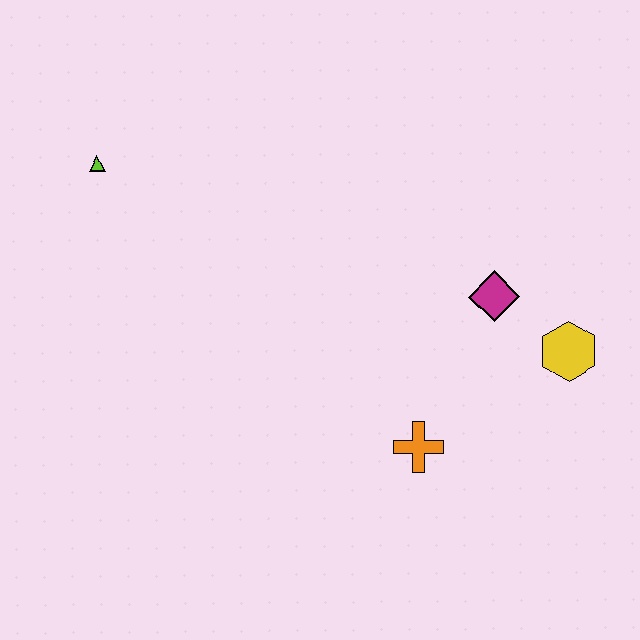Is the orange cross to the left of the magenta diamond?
Yes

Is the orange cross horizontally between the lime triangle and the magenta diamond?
Yes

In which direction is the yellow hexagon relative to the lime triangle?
The yellow hexagon is to the right of the lime triangle.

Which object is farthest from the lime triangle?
The yellow hexagon is farthest from the lime triangle.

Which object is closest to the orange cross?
The magenta diamond is closest to the orange cross.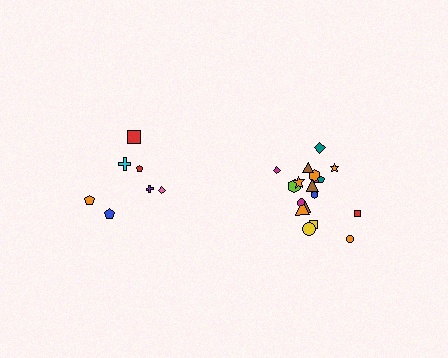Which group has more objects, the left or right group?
The right group.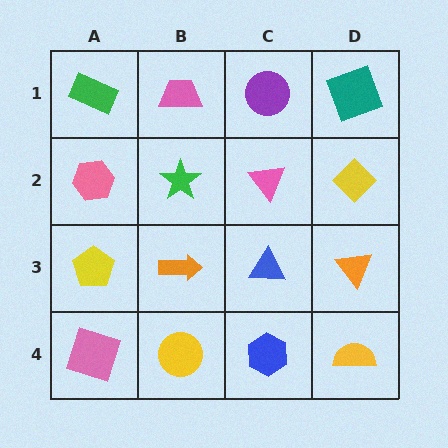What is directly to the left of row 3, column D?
A blue triangle.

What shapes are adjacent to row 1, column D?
A yellow diamond (row 2, column D), a purple circle (row 1, column C).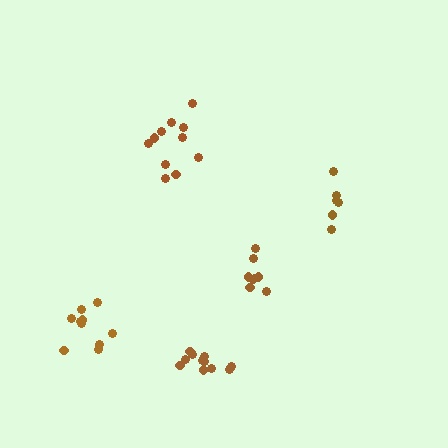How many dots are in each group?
Group 1: 11 dots, Group 2: 8 dots, Group 3: 11 dots, Group 4: 10 dots, Group 5: 6 dots (46 total).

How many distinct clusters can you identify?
There are 5 distinct clusters.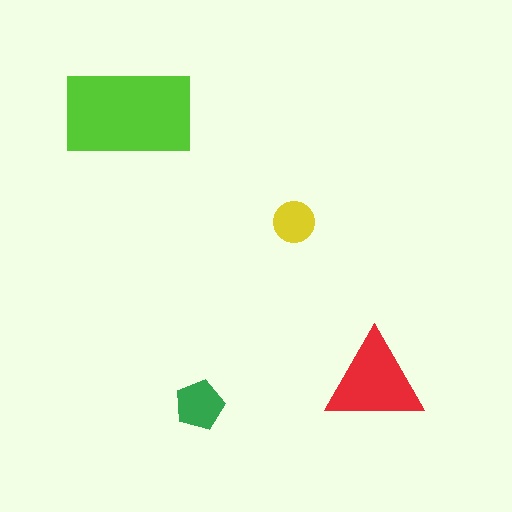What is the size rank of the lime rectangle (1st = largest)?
1st.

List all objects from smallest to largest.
The yellow circle, the green pentagon, the red triangle, the lime rectangle.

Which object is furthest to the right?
The red triangle is rightmost.